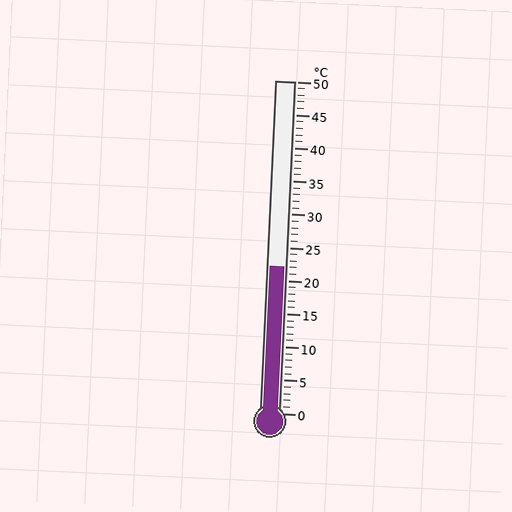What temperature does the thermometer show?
The thermometer shows approximately 22°C.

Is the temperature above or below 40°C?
The temperature is below 40°C.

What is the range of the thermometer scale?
The thermometer scale ranges from 0°C to 50°C.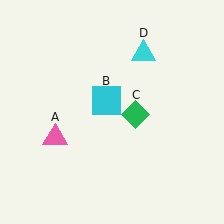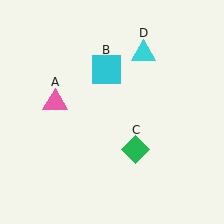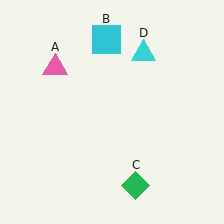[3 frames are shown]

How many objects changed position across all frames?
3 objects changed position: pink triangle (object A), cyan square (object B), green diamond (object C).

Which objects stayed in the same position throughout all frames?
Cyan triangle (object D) remained stationary.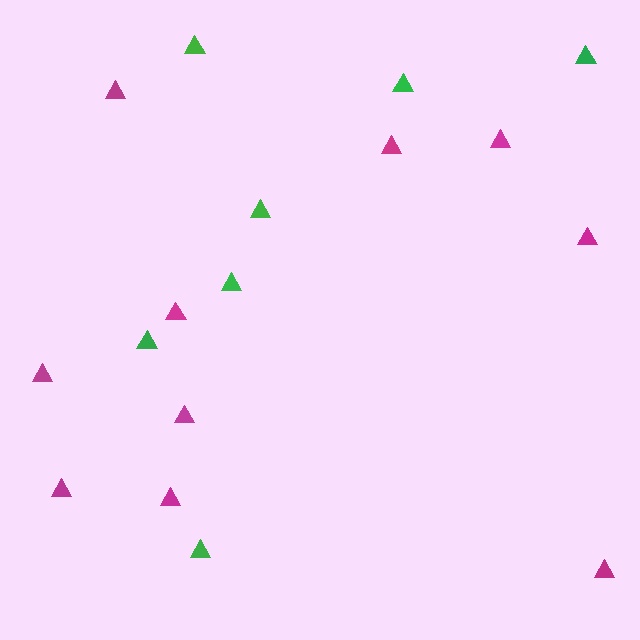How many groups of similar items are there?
There are 2 groups: one group of magenta triangles (10) and one group of green triangles (7).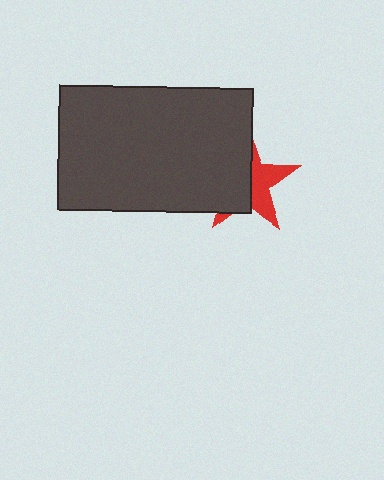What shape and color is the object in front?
The object in front is a dark gray rectangle.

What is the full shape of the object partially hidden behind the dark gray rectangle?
The partially hidden object is a red star.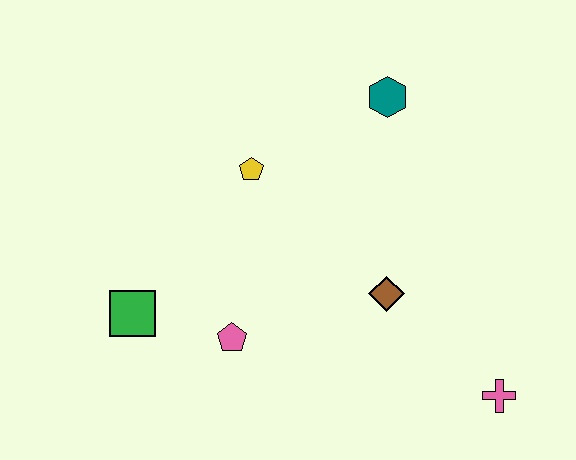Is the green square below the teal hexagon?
Yes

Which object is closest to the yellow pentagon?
The teal hexagon is closest to the yellow pentagon.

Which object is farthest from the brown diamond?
The green square is farthest from the brown diamond.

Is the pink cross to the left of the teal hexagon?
No